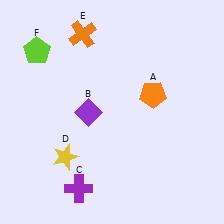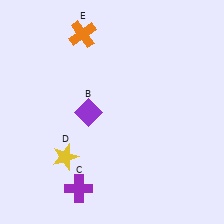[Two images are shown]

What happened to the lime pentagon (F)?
The lime pentagon (F) was removed in Image 2. It was in the top-left area of Image 1.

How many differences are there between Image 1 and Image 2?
There are 2 differences between the two images.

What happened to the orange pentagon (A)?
The orange pentagon (A) was removed in Image 2. It was in the top-right area of Image 1.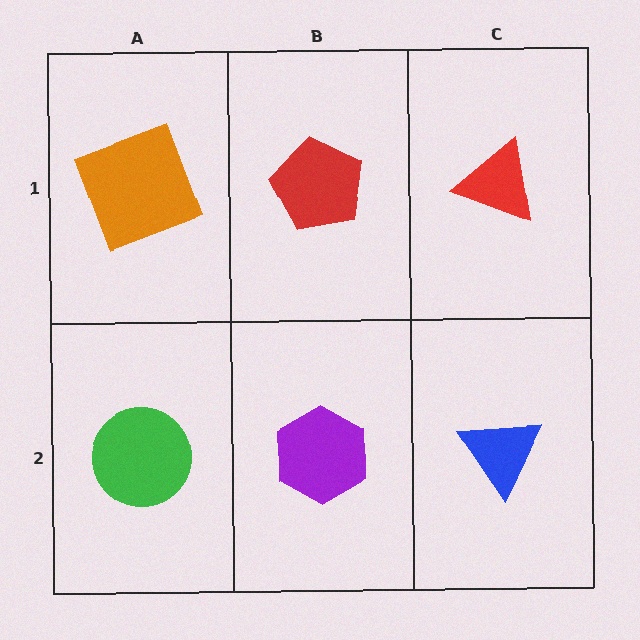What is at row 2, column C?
A blue triangle.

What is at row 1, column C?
A red triangle.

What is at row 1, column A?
An orange square.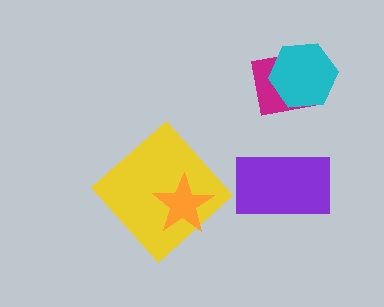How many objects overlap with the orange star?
1 object overlaps with the orange star.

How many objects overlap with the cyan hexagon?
1 object overlaps with the cyan hexagon.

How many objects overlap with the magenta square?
1 object overlaps with the magenta square.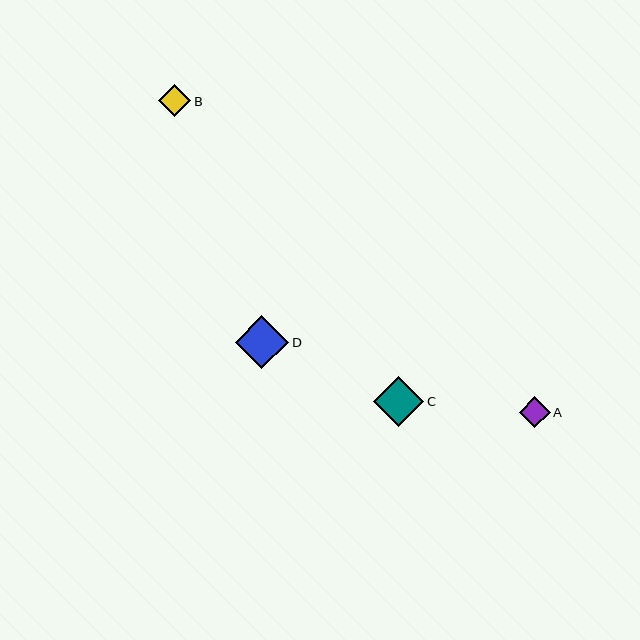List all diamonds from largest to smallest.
From largest to smallest: D, C, B, A.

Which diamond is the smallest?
Diamond A is the smallest with a size of approximately 30 pixels.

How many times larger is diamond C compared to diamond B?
Diamond C is approximately 1.6 times the size of diamond B.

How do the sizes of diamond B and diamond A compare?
Diamond B and diamond A are approximately the same size.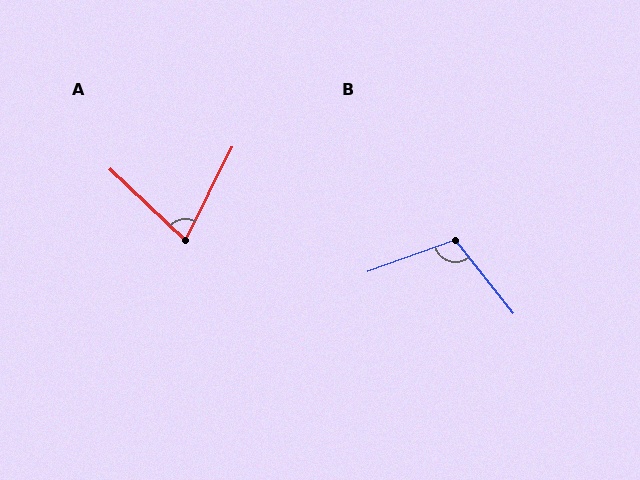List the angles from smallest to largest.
A (73°), B (109°).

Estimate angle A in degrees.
Approximately 73 degrees.